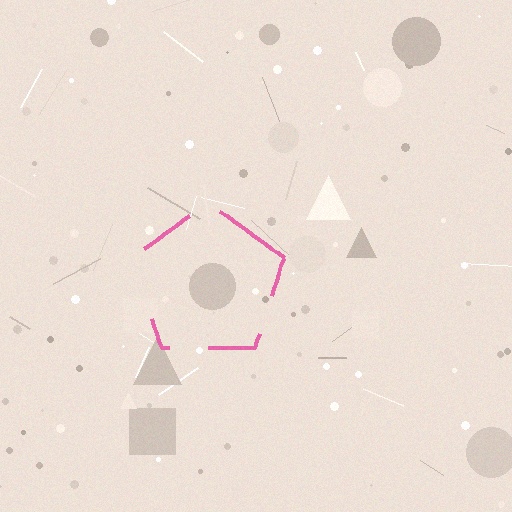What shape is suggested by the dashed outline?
The dashed outline suggests a pentagon.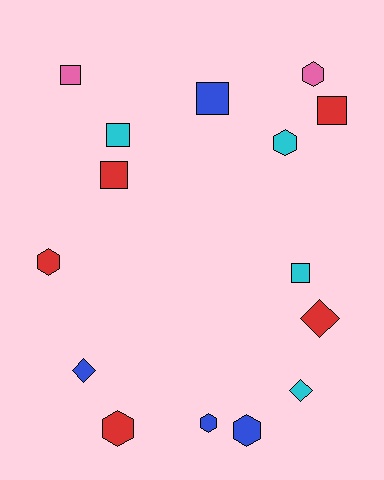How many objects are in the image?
There are 15 objects.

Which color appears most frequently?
Red, with 5 objects.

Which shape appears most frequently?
Square, with 6 objects.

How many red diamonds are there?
There is 1 red diamond.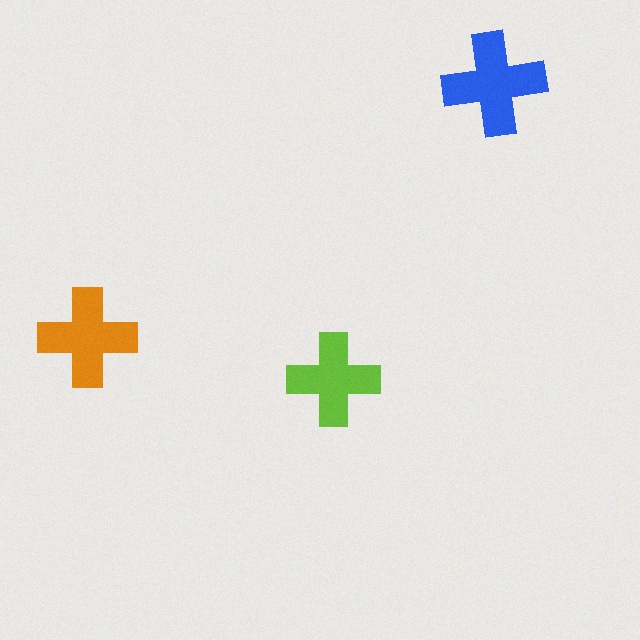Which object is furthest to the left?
The orange cross is leftmost.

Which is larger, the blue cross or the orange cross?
The blue one.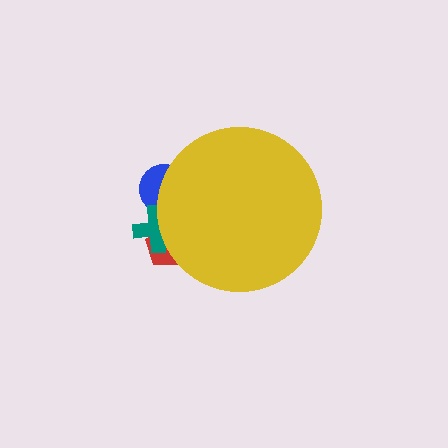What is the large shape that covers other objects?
A yellow circle.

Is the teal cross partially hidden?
Yes, the teal cross is partially hidden behind the yellow circle.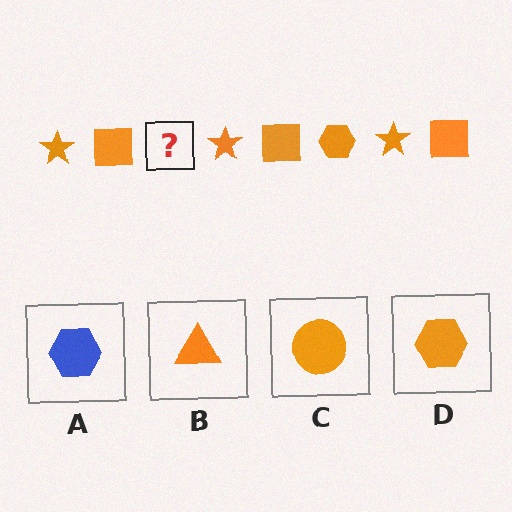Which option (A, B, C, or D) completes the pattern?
D.